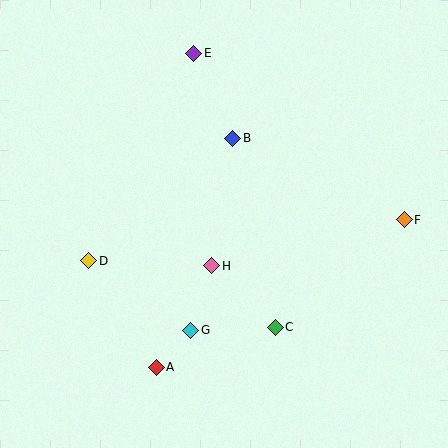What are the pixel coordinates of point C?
Point C is at (275, 327).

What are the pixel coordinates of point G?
Point G is at (191, 330).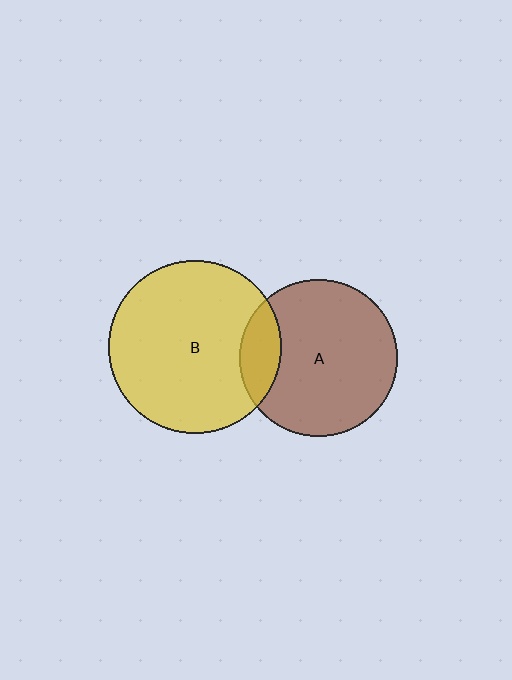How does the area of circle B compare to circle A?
Approximately 1.2 times.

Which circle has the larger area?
Circle B (yellow).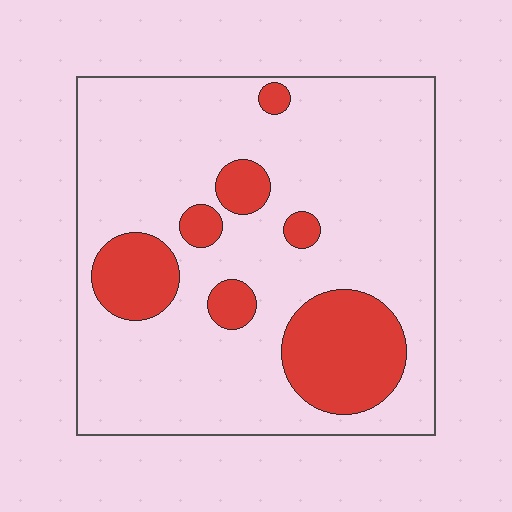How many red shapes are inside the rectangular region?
7.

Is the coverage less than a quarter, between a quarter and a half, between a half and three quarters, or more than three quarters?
Less than a quarter.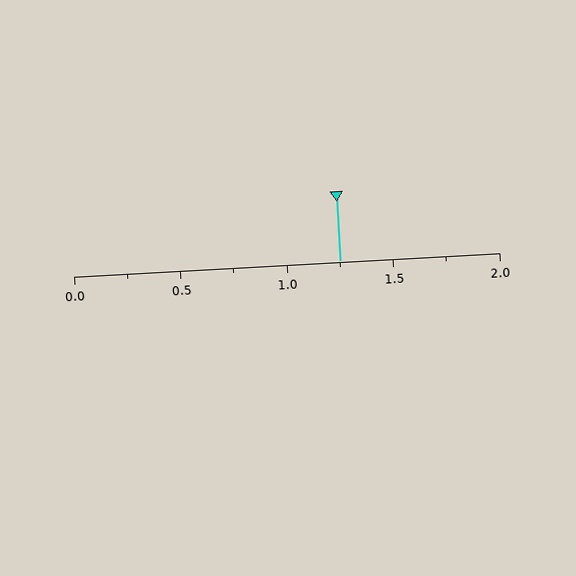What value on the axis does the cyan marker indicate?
The marker indicates approximately 1.25.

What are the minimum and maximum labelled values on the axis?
The axis runs from 0.0 to 2.0.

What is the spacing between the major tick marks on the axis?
The major ticks are spaced 0.5 apart.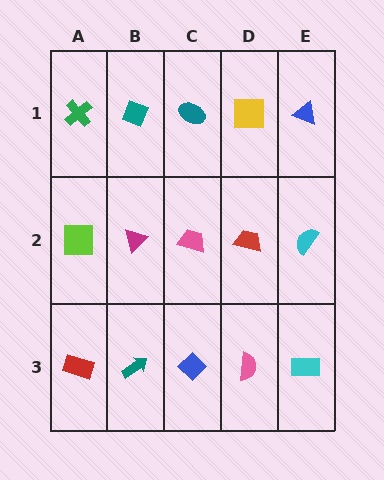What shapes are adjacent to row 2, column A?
A green cross (row 1, column A), a red rectangle (row 3, column A), a magenta triangle (row 2, column B).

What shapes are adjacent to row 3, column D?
A red trapezoid (row 2, column D), a blue diamond (row 3, column C), a cyan rectangle (row 3, column E).